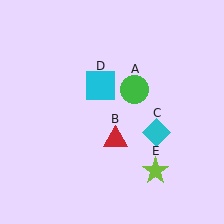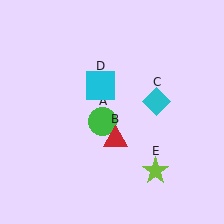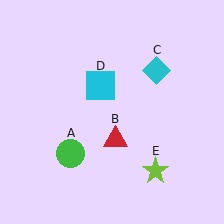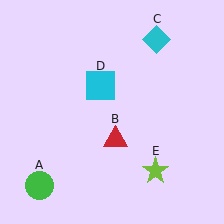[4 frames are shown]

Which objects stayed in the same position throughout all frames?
Red triangle (object B) and cyan square (object D) and lime star (object E) remained stationary.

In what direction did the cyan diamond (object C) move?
The cyan diamond (object C) moved up.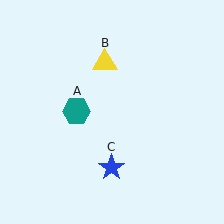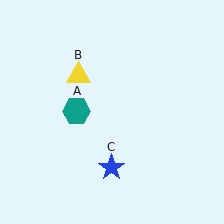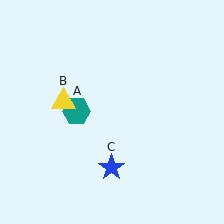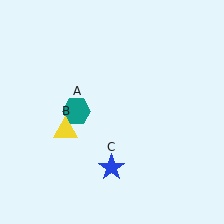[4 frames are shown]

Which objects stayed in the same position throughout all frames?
Teal hexagon (object A) and blue star (object C) remained stationary.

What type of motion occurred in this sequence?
The yellow triangle (object B) rotated counterclockwise around the center of the scene.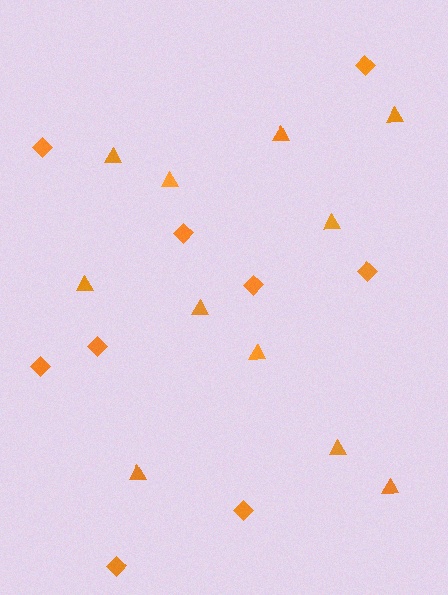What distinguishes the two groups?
There are 2 groups: one group of triangles (11) and one group of diamonds (9).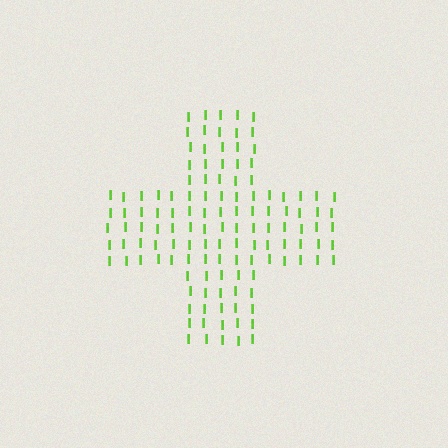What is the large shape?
The large shape is a cross.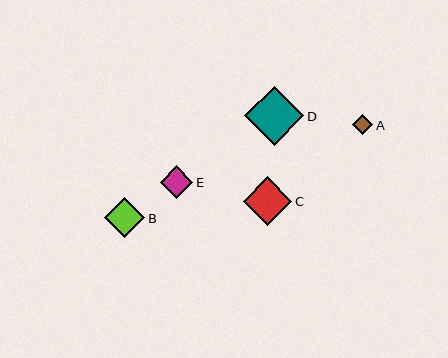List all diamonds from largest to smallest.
From largest to smallest: D, C, B, E, A.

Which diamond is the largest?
Diamond D is the largest with a size of approximately 59 pixels.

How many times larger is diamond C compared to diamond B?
Diamond C is approximately 1.2 times the size of diamond B.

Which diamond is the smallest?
Diamond A is the smallest with a size of approximately 20 pixels.